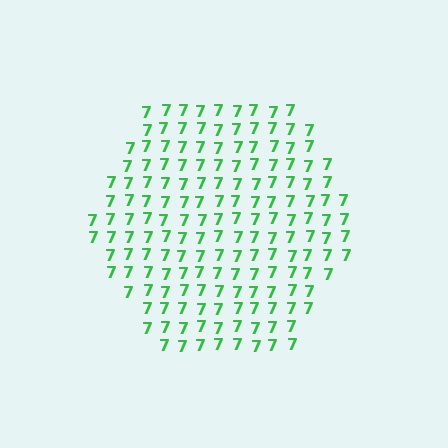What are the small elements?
The small elements are digit 7's.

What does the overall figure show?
The overall figure shows a hexagon.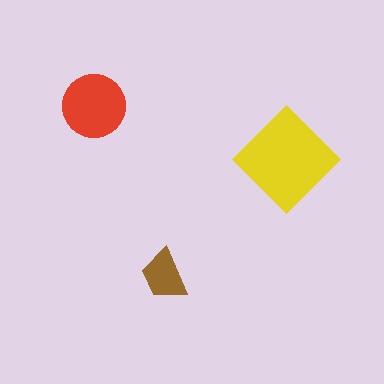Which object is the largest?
The yellow diamond.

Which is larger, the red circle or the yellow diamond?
The yellow diamond.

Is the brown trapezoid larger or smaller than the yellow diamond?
Smaller.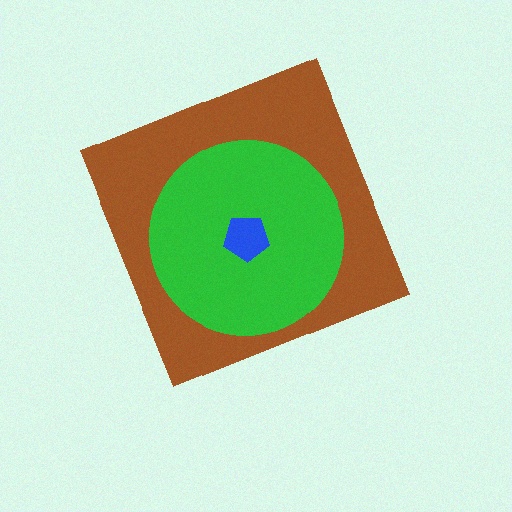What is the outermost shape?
The brown diamond.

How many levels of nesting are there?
3.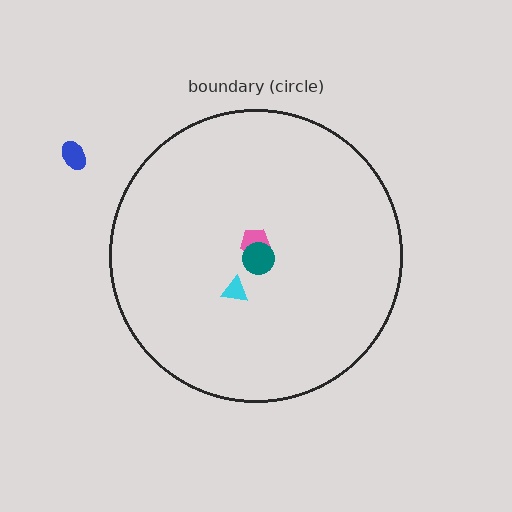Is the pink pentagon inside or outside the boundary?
Inside.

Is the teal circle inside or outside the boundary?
Inside.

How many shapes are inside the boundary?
3 inside, 1 outside.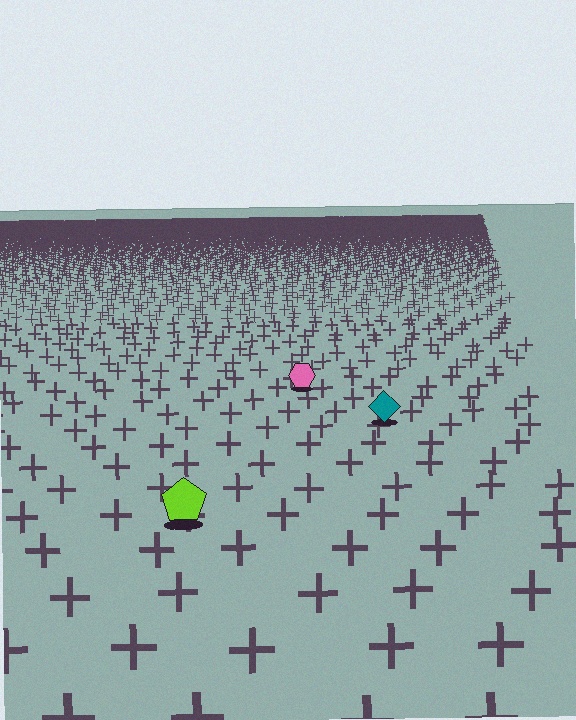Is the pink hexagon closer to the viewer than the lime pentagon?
No. The lime pentagon is closer — you can tell from the texture gradient: the ground texture is coarser near it.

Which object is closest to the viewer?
The lime pentagon is closest. The texture marks near it are larger and more spread out.